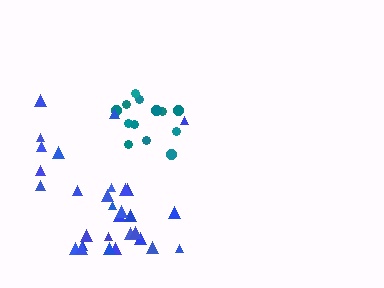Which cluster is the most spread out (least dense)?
Blue.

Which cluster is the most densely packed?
Teal.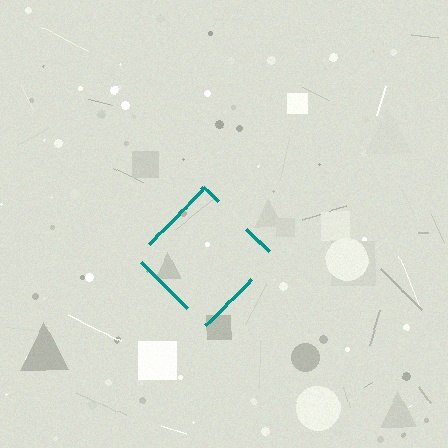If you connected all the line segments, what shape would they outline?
They would outline a diamond.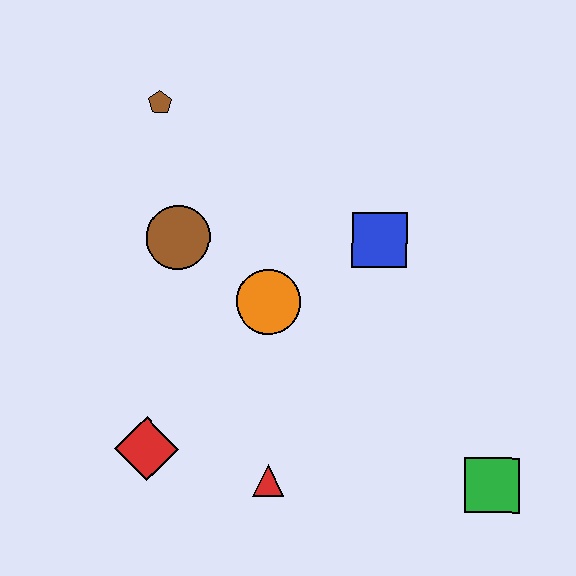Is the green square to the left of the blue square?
No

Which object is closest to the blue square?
The orange circle is closest to the blue square.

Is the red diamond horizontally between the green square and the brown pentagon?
No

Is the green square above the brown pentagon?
No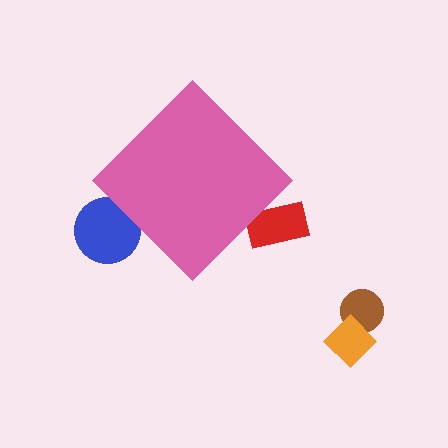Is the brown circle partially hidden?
No, the brown circle is fully visible.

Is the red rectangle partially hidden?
Yes, the red rectangle is partially hidden behind the pink diamond.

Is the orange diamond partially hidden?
No, the orange diamond is fully visible.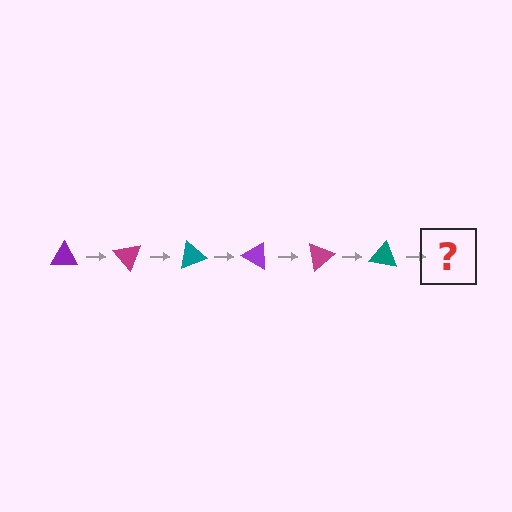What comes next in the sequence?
The next element should be a purple triangle, rotated 300 degrees from the start.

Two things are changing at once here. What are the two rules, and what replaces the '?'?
The two rules are that it rotates 50 degrees each step and the color cycles through purple, magenta, and teal. The '?' should be a purple triangle, rotated 300 degrees from the start.